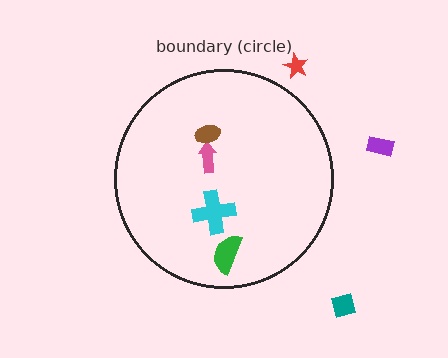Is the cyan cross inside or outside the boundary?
Inside.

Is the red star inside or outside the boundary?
Outside.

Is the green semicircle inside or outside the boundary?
Inside.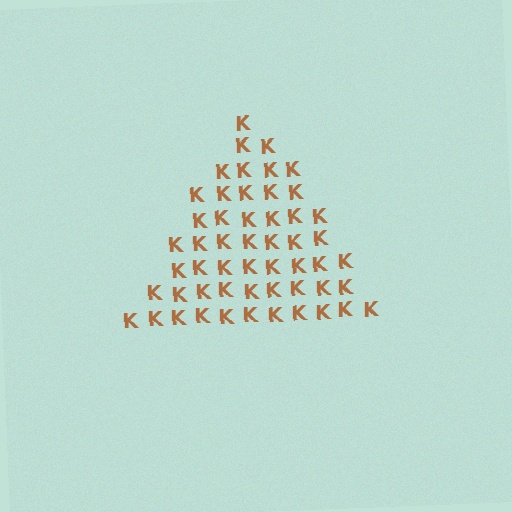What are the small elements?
The small elements are letter K's.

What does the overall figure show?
The overall figure shows a triangle.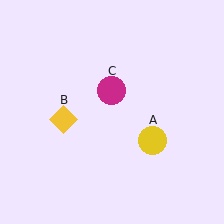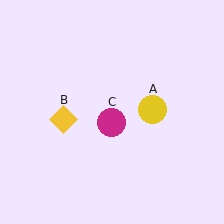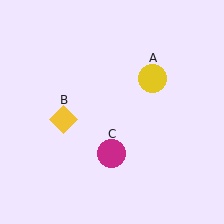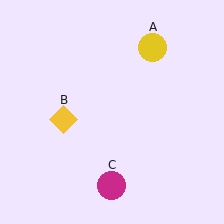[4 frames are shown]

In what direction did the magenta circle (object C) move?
The magenta circle (object C) moved down.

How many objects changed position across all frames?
2 objects changed position: yellow circle (object A), magenta circle (object C).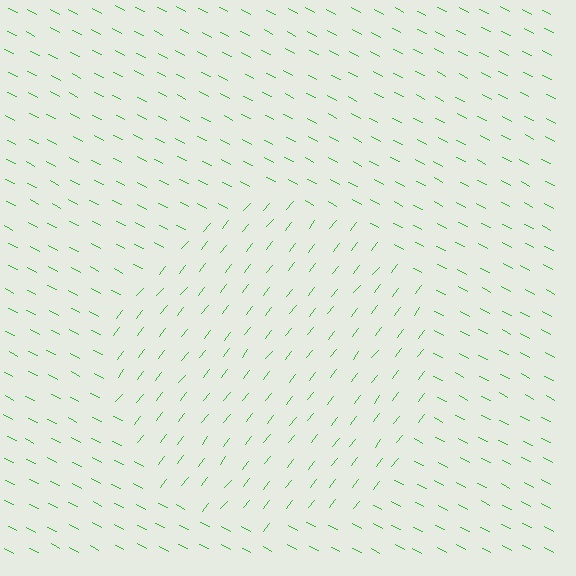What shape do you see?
I see a circle.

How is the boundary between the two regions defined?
The boundary is defined purely by a change in line orientation (approximately 79 degrees difference). All lines are the same color and thickness.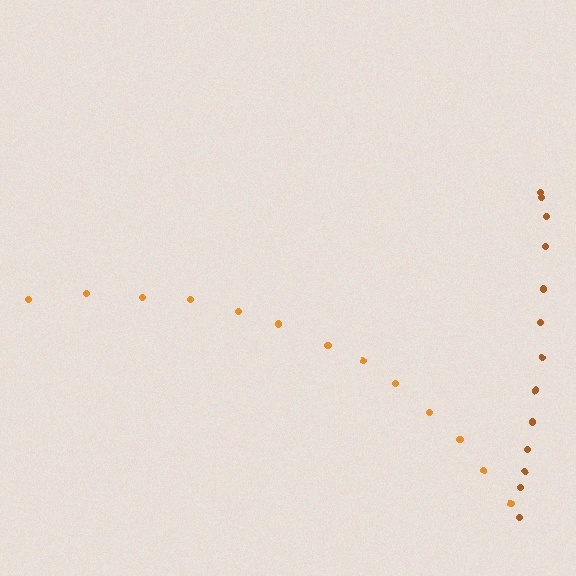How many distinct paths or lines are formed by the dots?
There are 2 distinct paths.